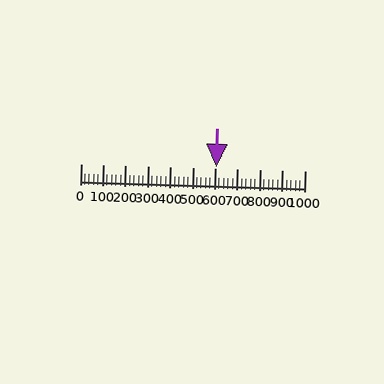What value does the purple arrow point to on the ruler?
The purple arrow points to approximately 607.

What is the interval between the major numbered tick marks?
The major tick marks are spaced 100 units apart.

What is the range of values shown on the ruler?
The ruler shows values from 0 to 1000.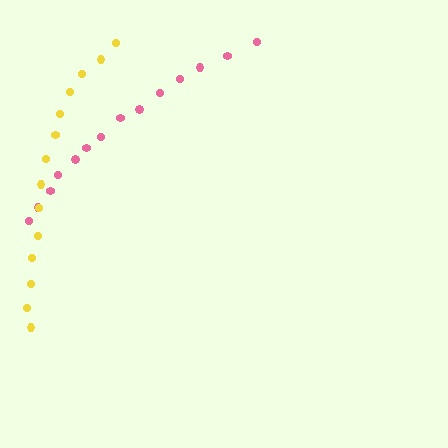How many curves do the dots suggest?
There are 2 distinct paths.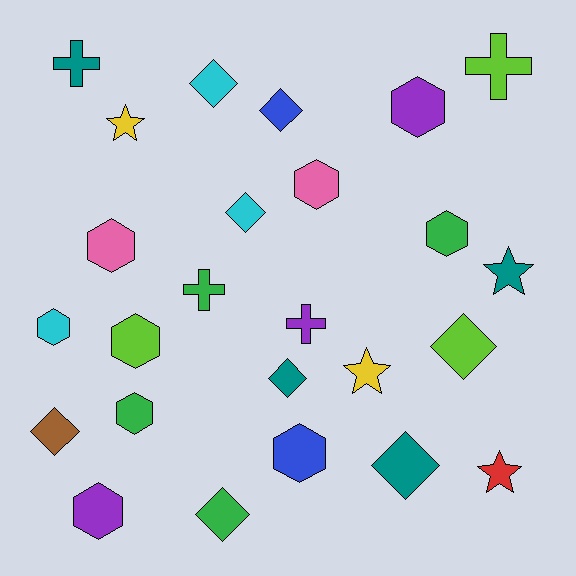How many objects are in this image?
There are 25 objects.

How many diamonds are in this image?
There are 8 diamonds.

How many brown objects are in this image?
There is 1 brown object.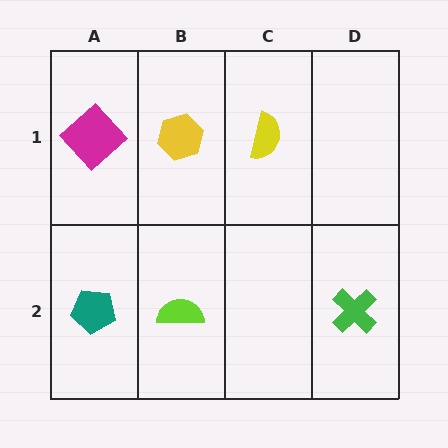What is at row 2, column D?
A green cross.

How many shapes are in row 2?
3 shapes.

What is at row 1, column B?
A yellow hexagon.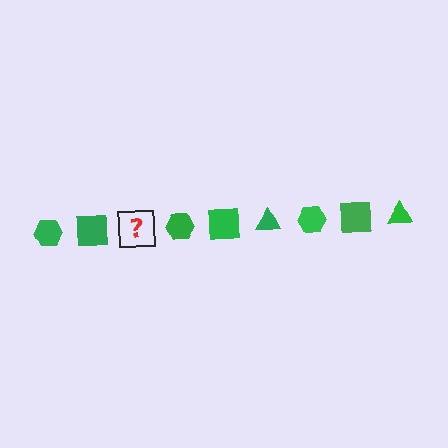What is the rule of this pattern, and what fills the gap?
The rule is that the pattern cycles through hexagon, square, triangle shapes in green. The gap should be filled with a green triangle.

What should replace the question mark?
The question mark should be replaced with a green triangle.